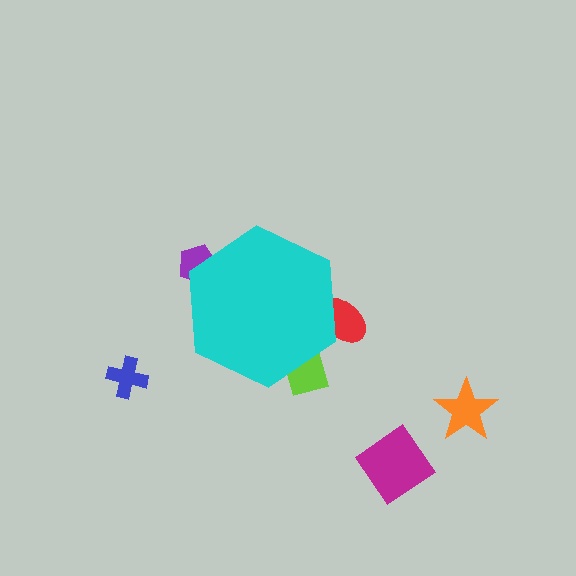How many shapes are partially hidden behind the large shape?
3 shapes are partially hidden.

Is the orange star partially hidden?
No, the orange star is fully visible.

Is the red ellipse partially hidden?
Yes, the red ellipse is partially hidden behind the cyan hexagon.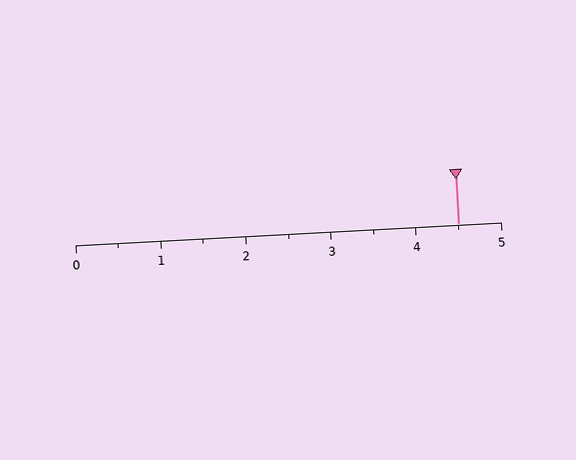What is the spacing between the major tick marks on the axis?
The major ticks are spaced 1 apart.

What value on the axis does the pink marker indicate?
The marker indicates approximately 4.5.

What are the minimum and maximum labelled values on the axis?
The axis runs from 0 to 5.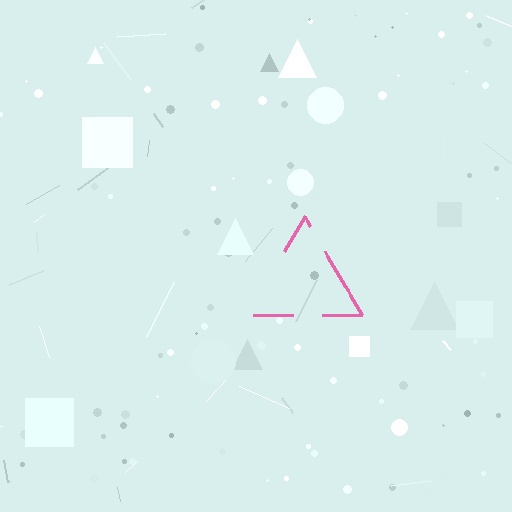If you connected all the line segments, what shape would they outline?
They would outline a triangle.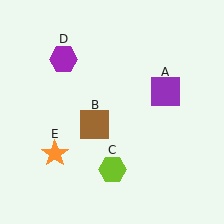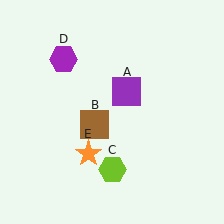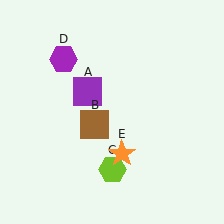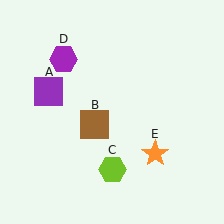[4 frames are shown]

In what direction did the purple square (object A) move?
The purple square (object A) moved left.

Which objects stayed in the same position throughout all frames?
Brown square (object B) and lime hexagon (object C) and purple hexagon (object D) remained stationary.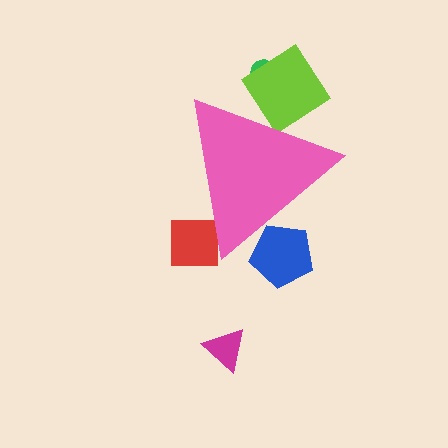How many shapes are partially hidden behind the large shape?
5 shapes are partially hidden.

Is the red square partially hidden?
Yes, the red square is partially hidden behind the pink triangle.